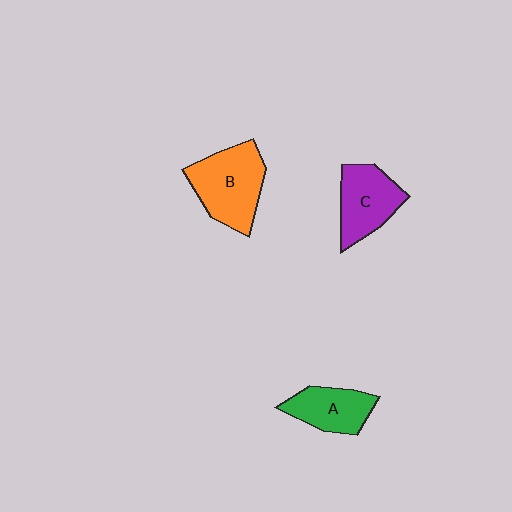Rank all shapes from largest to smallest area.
From largest to smallest: B (orange), C (purple), A (green).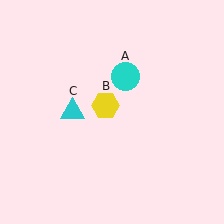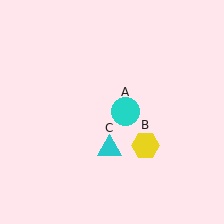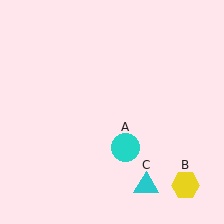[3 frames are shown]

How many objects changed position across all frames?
3 objects changed position: cyan circle (object A), yellow hexagon (object B), cyan triangle (object C).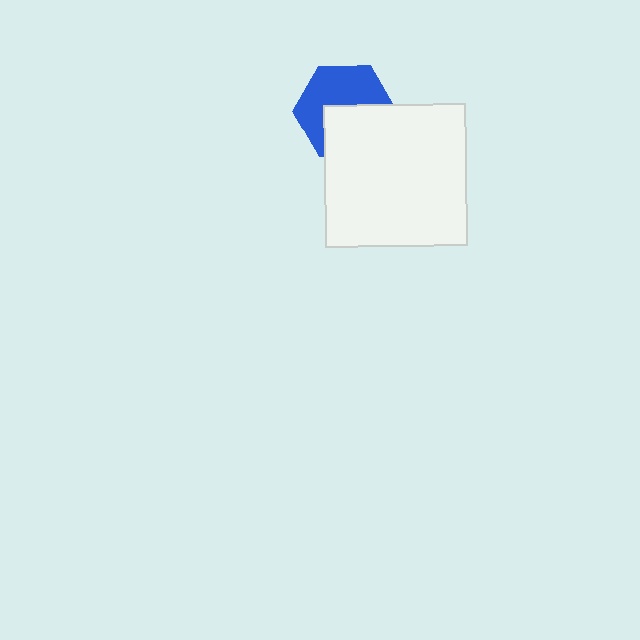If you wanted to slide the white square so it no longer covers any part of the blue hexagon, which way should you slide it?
Slide it down — that is the most direct way to separate the two shapes.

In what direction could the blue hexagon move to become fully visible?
The blue hexagon could move up. That would shift it out from behind the white square entirely.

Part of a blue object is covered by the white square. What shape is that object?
It is a hexagon.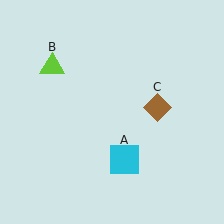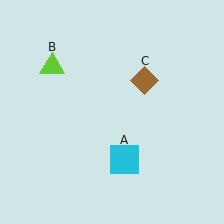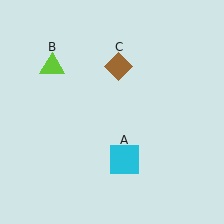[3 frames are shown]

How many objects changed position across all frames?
1 object changed position: brown diamond (object C).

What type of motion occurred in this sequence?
The brown diamond (object C) rotated counterclockwise around the center of the scene.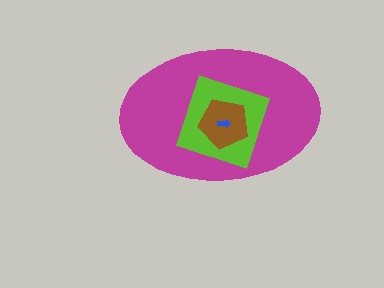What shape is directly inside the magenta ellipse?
The lime diamond.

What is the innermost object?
The blue arrow.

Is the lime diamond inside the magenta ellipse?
Yes.